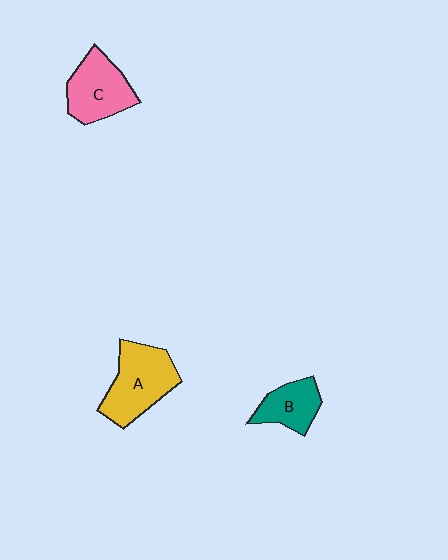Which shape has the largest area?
Shape A (yellow).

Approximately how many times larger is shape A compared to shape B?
Approximately 1.7 times.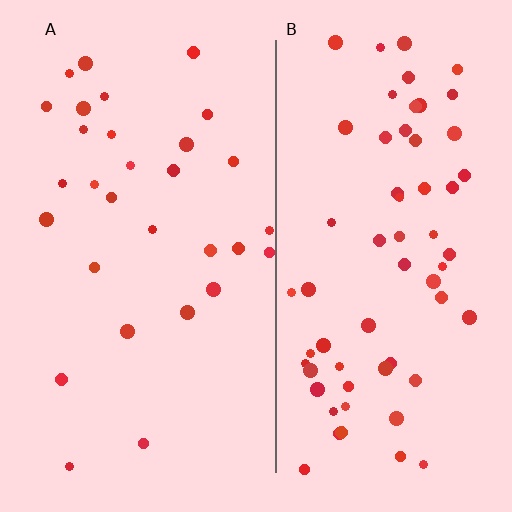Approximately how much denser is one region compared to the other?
Approximately 2.1× — region B over region A.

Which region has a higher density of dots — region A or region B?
B (the right).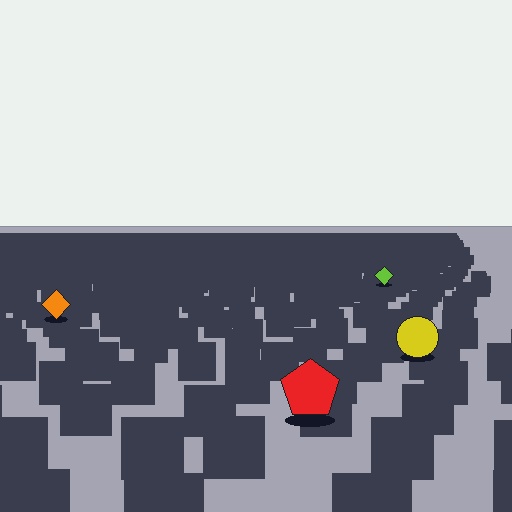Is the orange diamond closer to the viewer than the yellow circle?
No. The yellow circle is closer — you can tell from the texture gradient: the ground texture is coarser near it.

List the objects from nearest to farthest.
From nearest to farthest: the red pentagon, the yellow circle, the orange diamond, the lime diamond.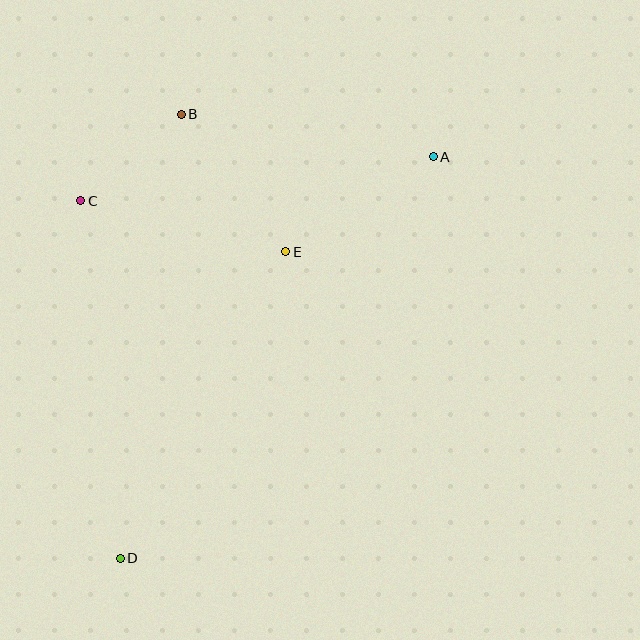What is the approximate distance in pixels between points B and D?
The distance between B and D is approximately 448 pixels.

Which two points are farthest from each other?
Points A and D are farthest from each other.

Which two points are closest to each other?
Points B and C are closest to each other.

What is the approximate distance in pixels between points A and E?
The distance between A and E is approximately 175 pixels.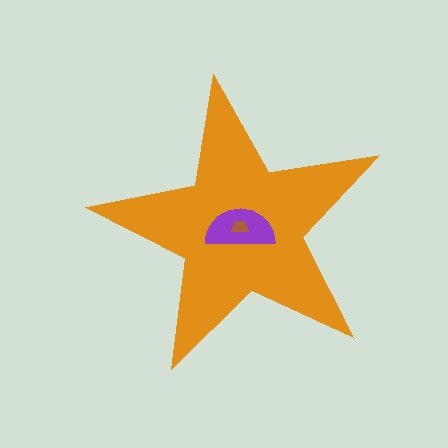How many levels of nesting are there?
3.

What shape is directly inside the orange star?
The purple semicircle.